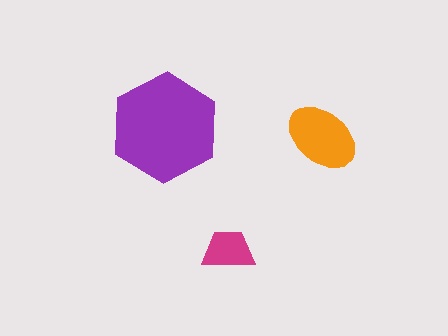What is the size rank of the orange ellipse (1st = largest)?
2nd.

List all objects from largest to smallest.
The purple hexagon, the orange ellipse, the magenta trapezoid.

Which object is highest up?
The purple hexagon is topmost.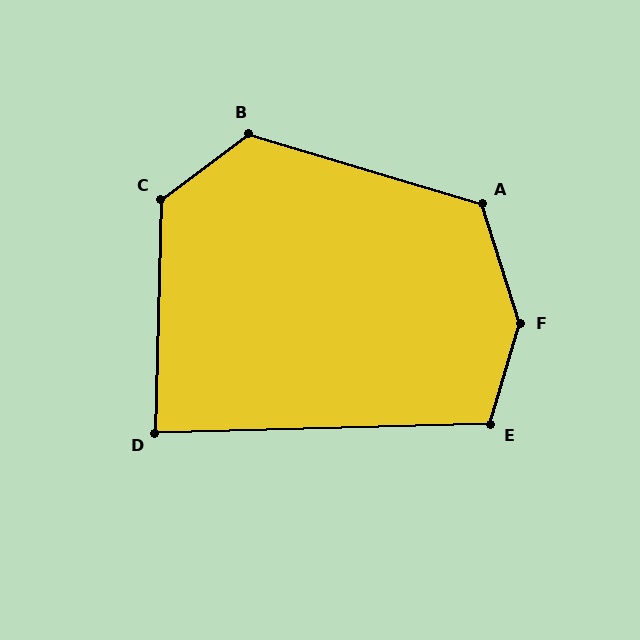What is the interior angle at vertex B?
Approximately 126 degrees (obtuse).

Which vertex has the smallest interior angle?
D, at approximately 87 degrees.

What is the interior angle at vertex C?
Approximately 128 degrees (obtuse).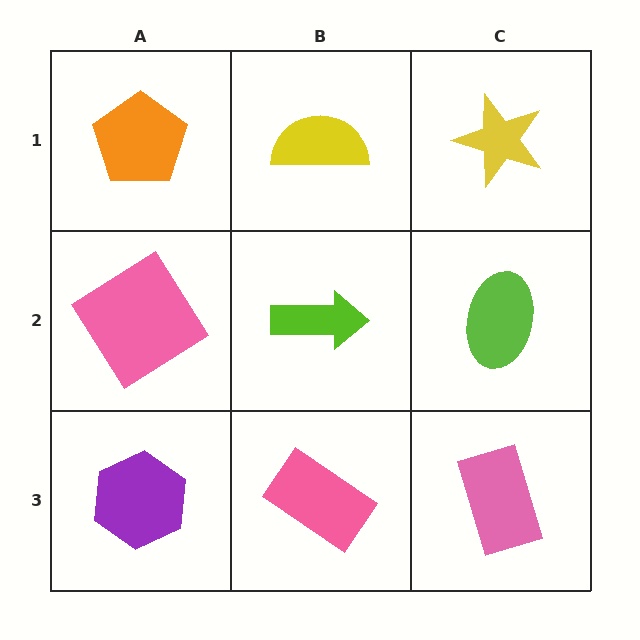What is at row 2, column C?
A lime ellipse.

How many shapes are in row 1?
3 shapes.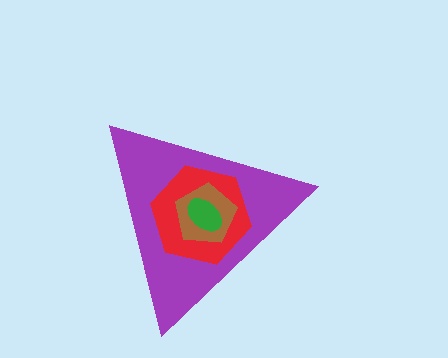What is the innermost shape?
The green ellipse.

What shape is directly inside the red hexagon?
The brown pentagon.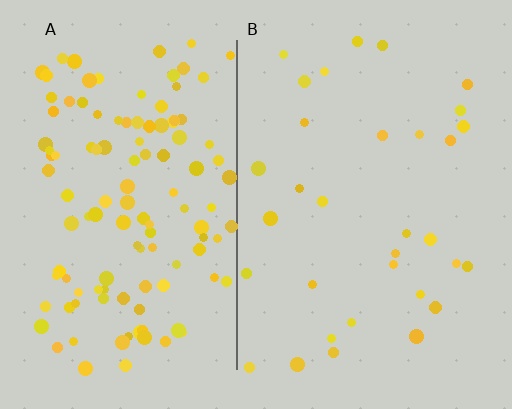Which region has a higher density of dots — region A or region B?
A (the left).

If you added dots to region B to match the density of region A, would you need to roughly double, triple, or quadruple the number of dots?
Approximately quadruple.